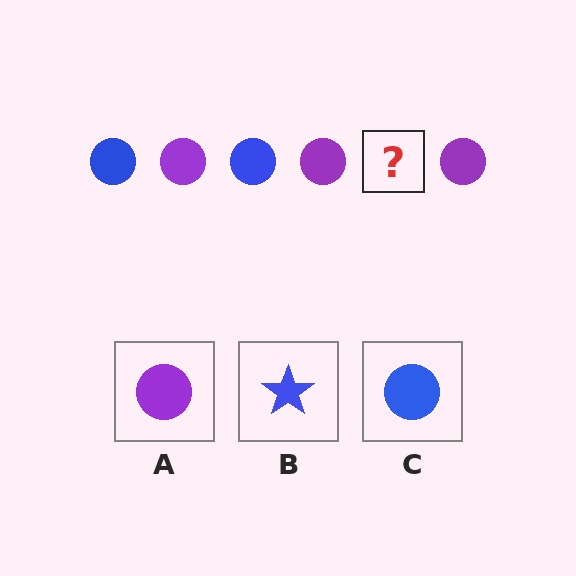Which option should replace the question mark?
Option C.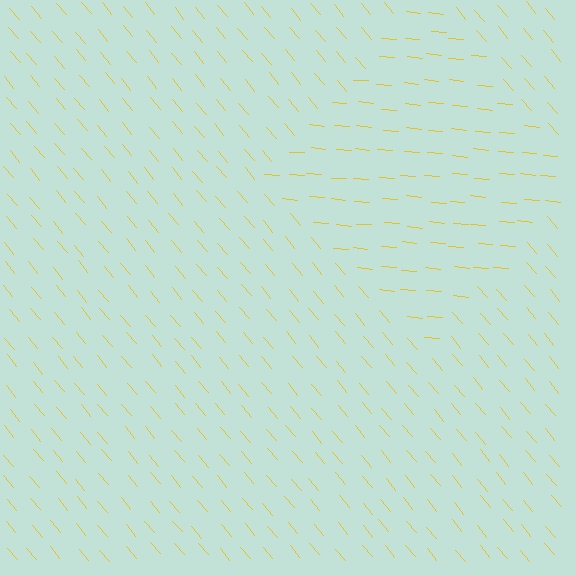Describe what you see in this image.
The image is filled with small yellow line segments. A diamond region in the image has lines oriented differently from the surrounding lines, creating a visible texture boundary.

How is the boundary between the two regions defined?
The boundary is defined purely by a change in line orientation (approximately 45 degrees difference). All lines are the same color and thickness.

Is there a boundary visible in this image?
Yes, there is a texture boundary formed by a change in line orientation.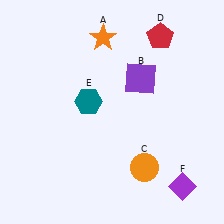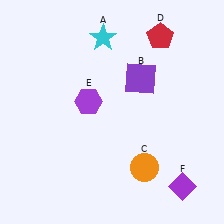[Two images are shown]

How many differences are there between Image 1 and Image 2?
There are 2 differences between the two images.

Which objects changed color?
A changed from orange to cyan. E changed from teal to purple.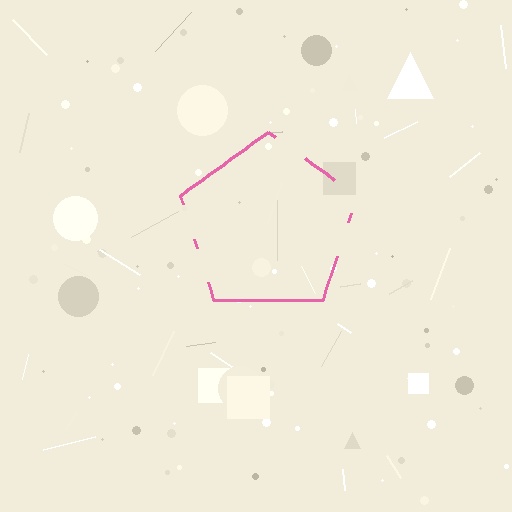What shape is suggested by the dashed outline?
The dashed outline suggests a pentagon.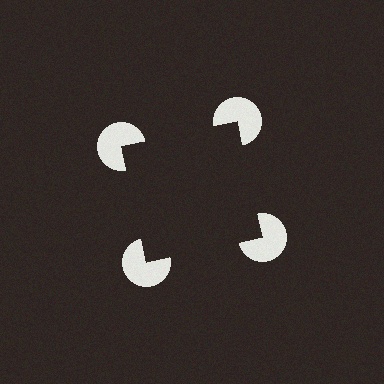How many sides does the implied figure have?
4 sides.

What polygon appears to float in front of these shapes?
An illusory square — its edges are inferred from the aligned wedge cuts in the pac-man discs, not physically drawn.